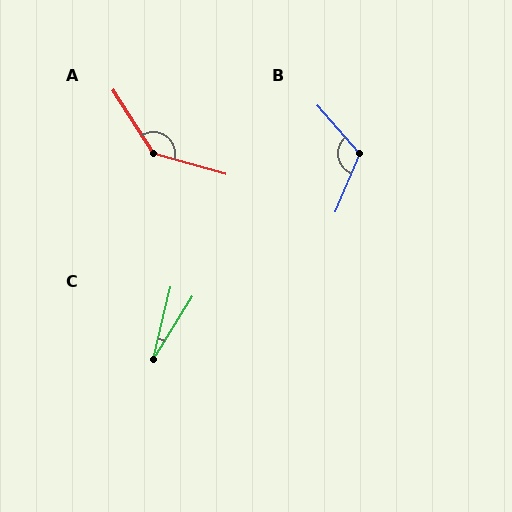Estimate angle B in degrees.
Approximately 116 degrees.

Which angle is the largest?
A, at approximately 138 degrees.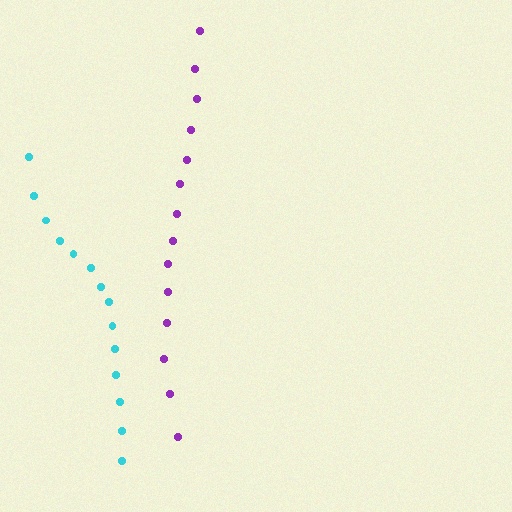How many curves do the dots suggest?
There are 2 distinct paths.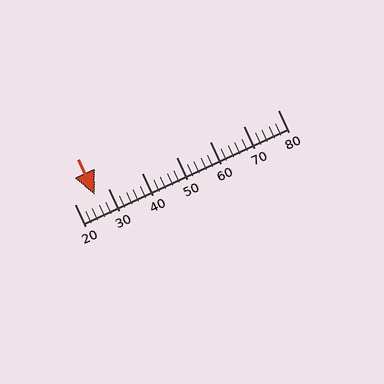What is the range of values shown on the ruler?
The ruler shows values from 20 to 80.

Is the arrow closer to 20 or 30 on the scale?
The arrow is closer to 30.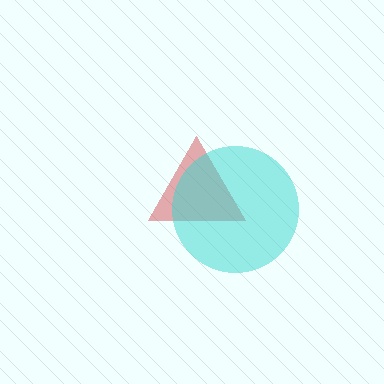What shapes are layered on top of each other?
The layered shapes are: a red triangle, a cyan circle.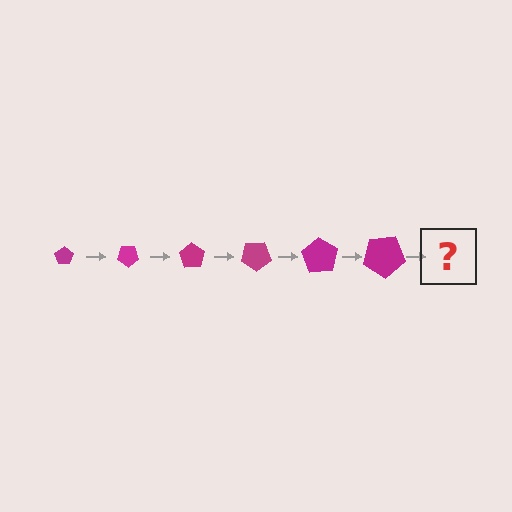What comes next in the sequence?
The next element should be a pentagon, larger than the previous one and rotated 210 degrees from the start.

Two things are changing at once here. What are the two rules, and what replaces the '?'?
The two rules are that the pentagon grows larger each step and it rotates 35 degrees each step. The '?' should be a pentagon, larger than the previous one and rotated 210 degrees from the start.